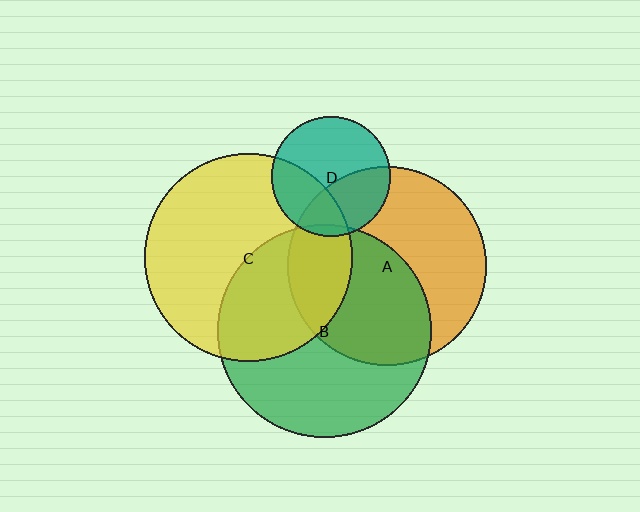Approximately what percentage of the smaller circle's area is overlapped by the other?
Approximately 5%.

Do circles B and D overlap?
Yes.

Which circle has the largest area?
Circle B (green).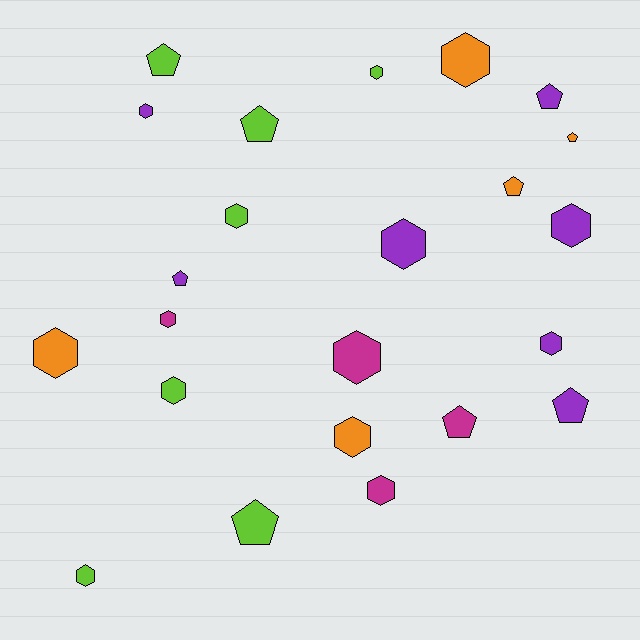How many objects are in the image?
There are 23 objects.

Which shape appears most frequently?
Hexagon, with 14 objects.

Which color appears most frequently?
Lime, with 7 objects.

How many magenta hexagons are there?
There are 3 magenta hexagons.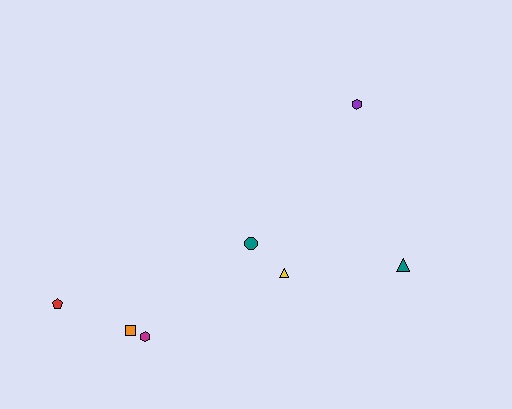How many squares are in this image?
There is 1 square.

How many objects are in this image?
There are 7 objects.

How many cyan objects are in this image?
There are no cyan objects.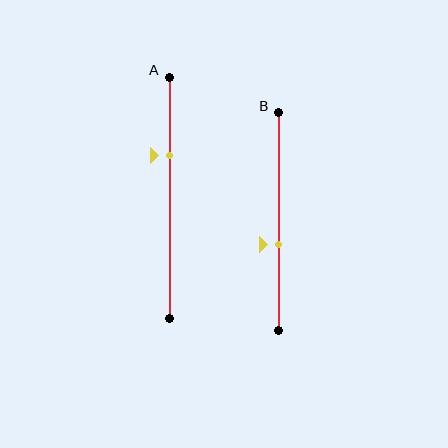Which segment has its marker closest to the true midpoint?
Segment B has its marker closest to the true midpoint.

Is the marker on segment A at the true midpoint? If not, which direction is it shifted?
No, the marker on segment A is shifted upward by about 18% of the segment length.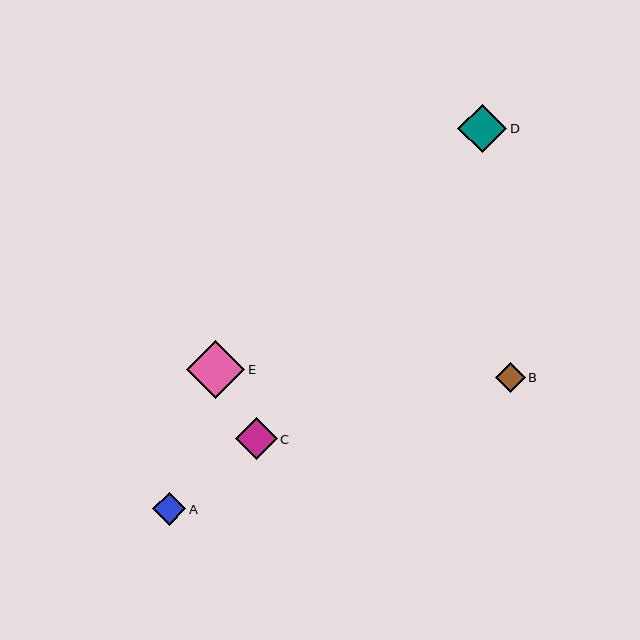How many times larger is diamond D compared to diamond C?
Diamond D is approximately 1.2 times the size of diamond C.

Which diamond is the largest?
Diamond E is the largest with a size of approximately 58 pixels.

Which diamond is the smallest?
Diamond B is the smallest with a size of approximately 30 pixels.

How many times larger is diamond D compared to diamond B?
Diamond D is approximately 1.7 times the size of diamond B.